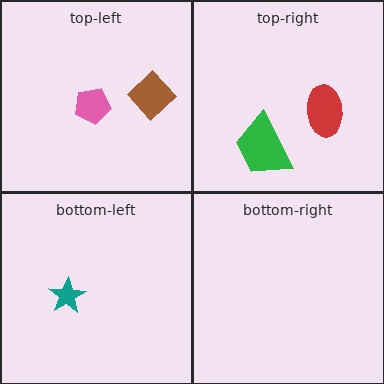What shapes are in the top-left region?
The pink pentagon, the brown diamond.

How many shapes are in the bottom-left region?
1.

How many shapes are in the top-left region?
2.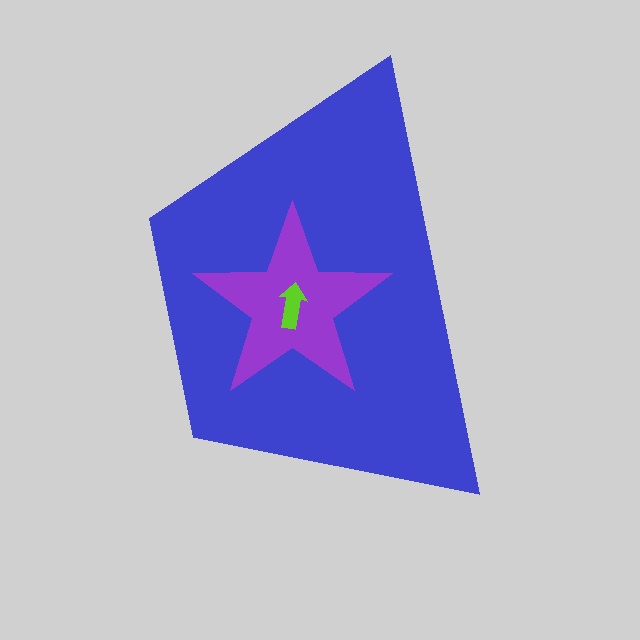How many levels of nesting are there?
3.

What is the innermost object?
The lime arrow.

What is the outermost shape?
The blue trapezoid.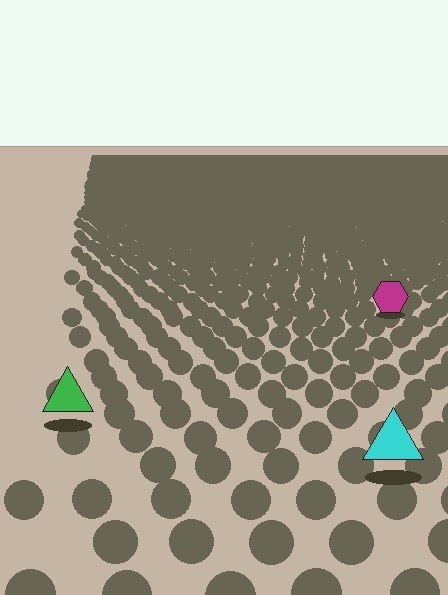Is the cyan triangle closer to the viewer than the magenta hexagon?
Yes. The cyan triangle is closer — you can tell from the texture gradient: the ground texture is coarser near it.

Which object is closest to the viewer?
The cyan triangle is closest. The texture marks near it are larger and more spread out.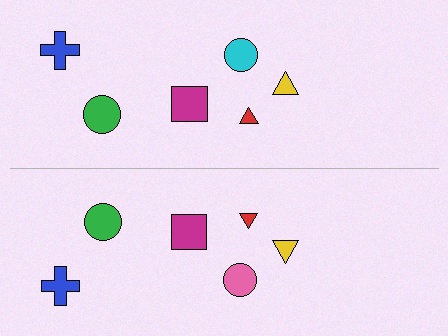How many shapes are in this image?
There are 12 shapes in this image.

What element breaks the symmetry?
The pink circle on the bottom side breaks the symmetry — its mirror counterpart is cyan.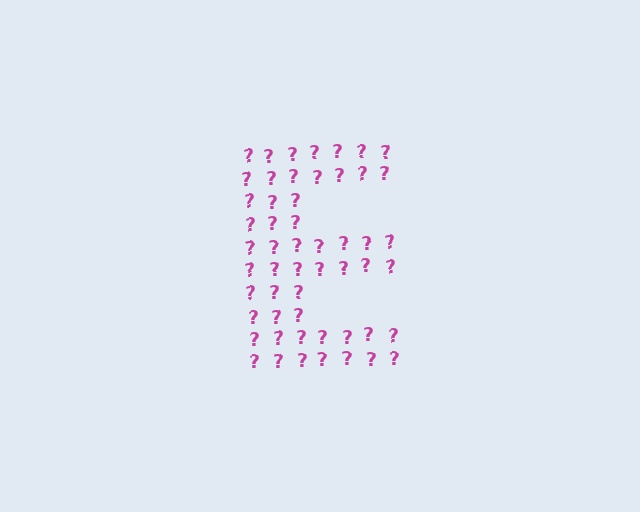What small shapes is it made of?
It is made of small question marks.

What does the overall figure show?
The overall figure shows the letter E.